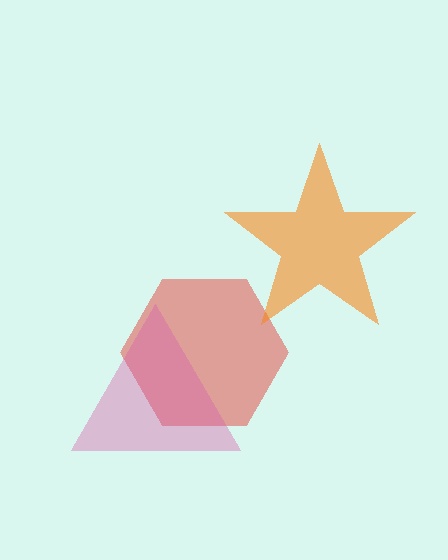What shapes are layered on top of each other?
The layered shapes are: a red hexagon, an orange star, a pink triangle.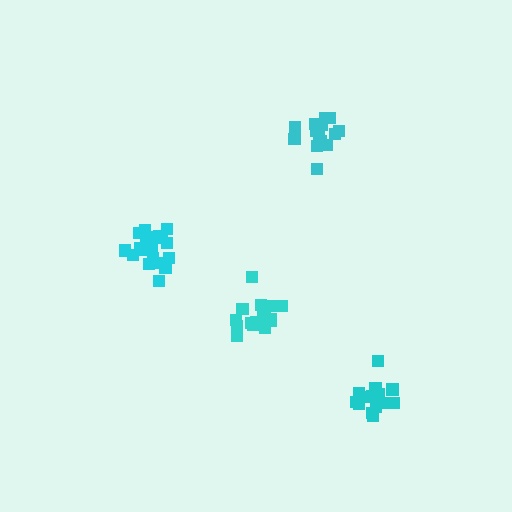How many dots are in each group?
Group 1: 14 dots, Group 2: 20 dots, Group 3: 16 dots, Group 4: 18 dots (68 total).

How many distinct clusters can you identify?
There are 4 distinct clusters.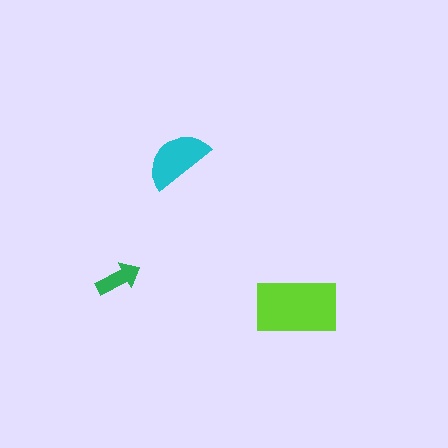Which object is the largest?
The lime rectangle.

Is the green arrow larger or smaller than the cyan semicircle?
Smaller.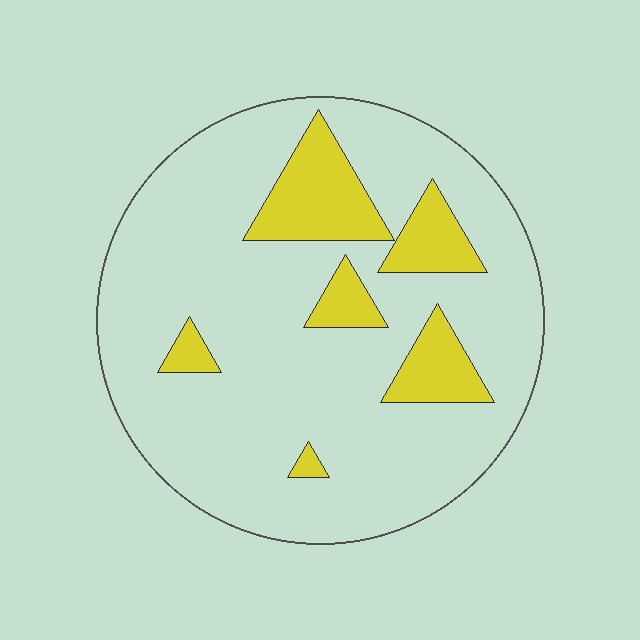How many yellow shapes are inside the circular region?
6.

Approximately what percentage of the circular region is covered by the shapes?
Approximately 15%.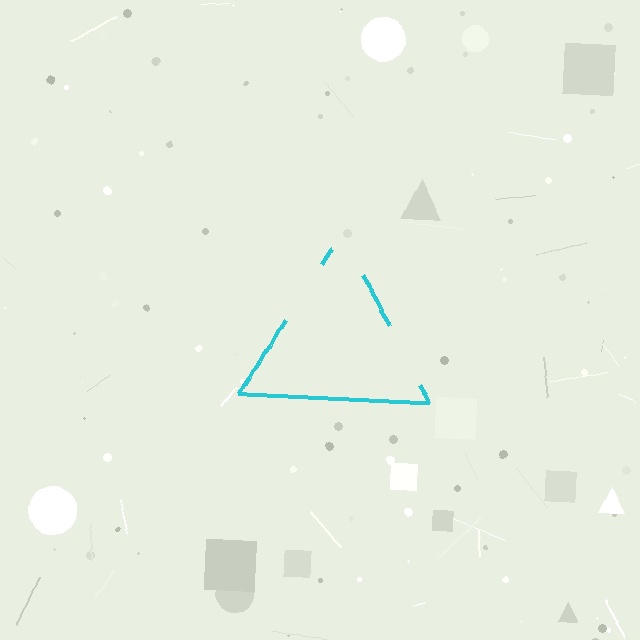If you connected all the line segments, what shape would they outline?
They would outline a triangle.